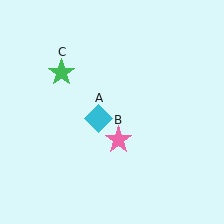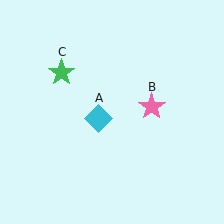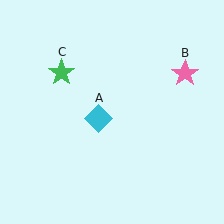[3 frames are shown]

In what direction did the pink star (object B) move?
The pink star (object B) moved up and to the right.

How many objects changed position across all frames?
1 object changed position: pink star (object B).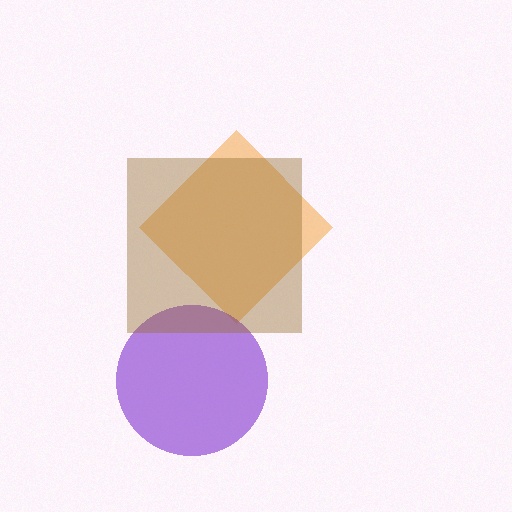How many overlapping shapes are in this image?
There are 3 overlapping shapes in the image.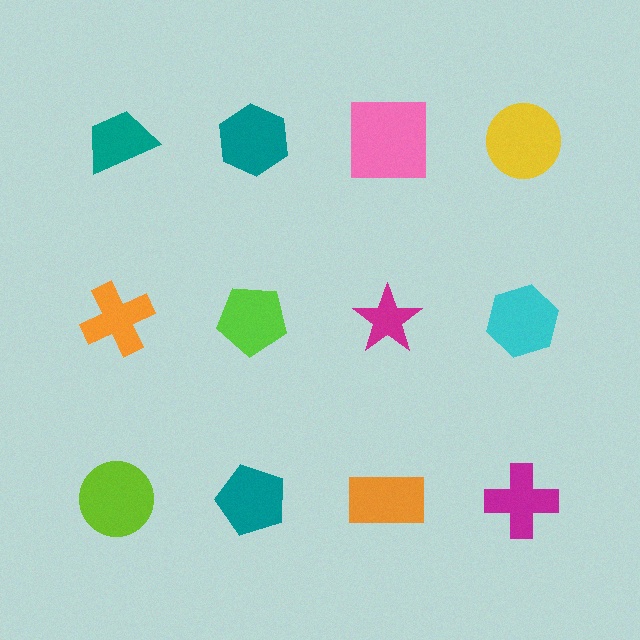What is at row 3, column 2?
A teal pentagon.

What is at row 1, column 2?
A teal hexagon.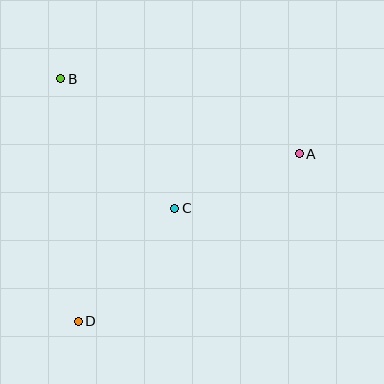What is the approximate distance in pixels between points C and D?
The distance between C and D is approximately 149 pixels.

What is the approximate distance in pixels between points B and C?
The distance between B and C is approximately 172 pixels.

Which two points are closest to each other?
Points A and C are closest to each other.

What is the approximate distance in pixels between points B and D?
The distance between B and D is approximately 243 pixels.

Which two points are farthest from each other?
Points A and D are farthest from each other.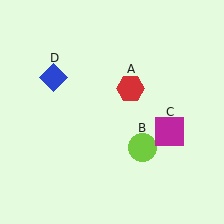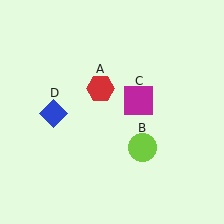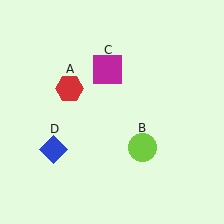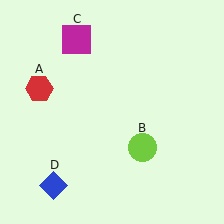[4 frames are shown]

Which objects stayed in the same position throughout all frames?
Lime circle (object B) remained stationary.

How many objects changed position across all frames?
3 objects changed position: red hexagon (object A), magenta square (object C), blue diamond (object D).